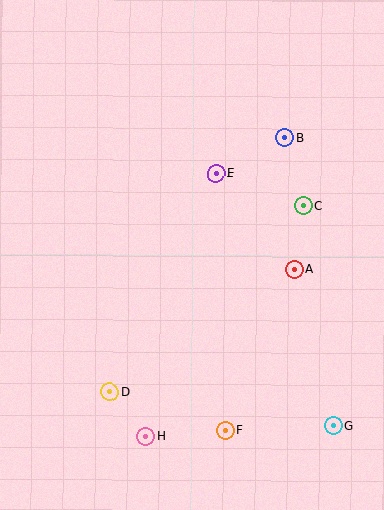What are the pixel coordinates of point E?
Point E is at (216, 174).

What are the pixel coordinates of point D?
Point D is at (110, 392).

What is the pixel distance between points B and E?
The distance between B and E is 77 pixels.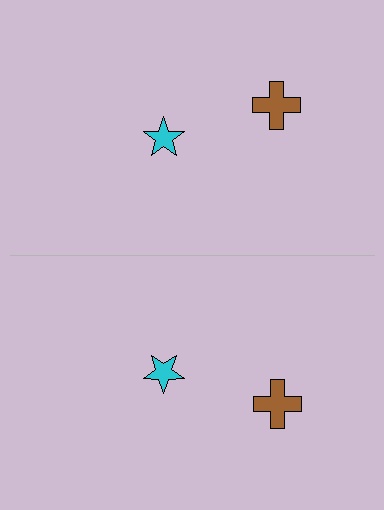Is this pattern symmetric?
Yes, this pattern has bilateral (reflection) symmetry.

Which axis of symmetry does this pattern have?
The pattern has a horizontal axis of symmetry running through the center of the image.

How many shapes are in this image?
There are 4 shapes in this image.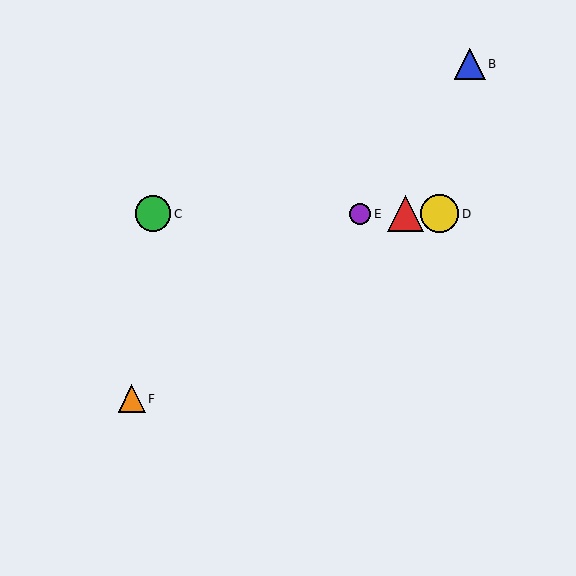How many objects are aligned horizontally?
4 objects (A, C, D, E) are aligned horizontally.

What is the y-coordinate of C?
Object C is at y≈214.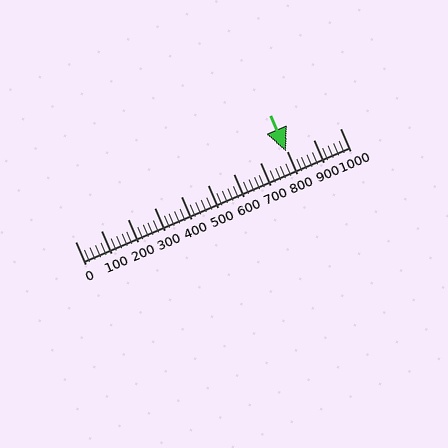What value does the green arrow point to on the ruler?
The green arrow points to approximately 796.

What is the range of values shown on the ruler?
The ruler shows values from 0 to 1000.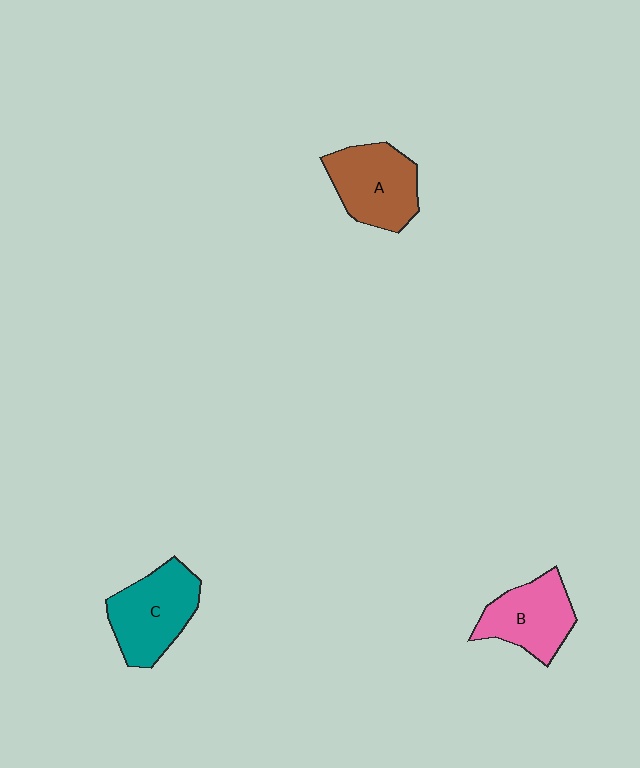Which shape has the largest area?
Shape C (teal).